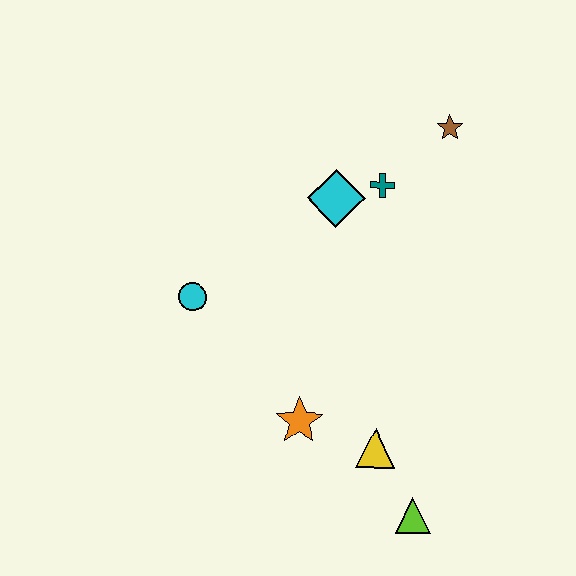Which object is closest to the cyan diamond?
The teal cross is closest to the cyan diamond.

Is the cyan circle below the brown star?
Yes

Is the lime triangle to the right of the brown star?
No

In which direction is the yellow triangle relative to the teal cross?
The yellow triangle is below the teal cross.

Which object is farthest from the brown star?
The lime triangle is farthest from the brown star.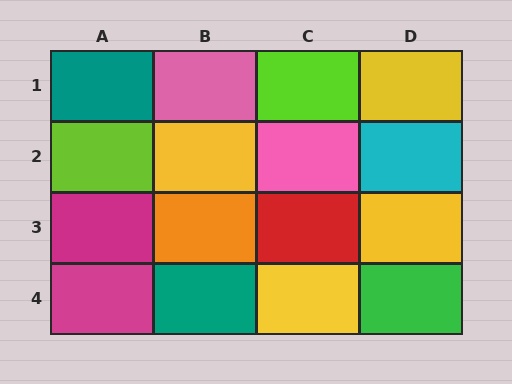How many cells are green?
1 cell is green.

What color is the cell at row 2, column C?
Pink.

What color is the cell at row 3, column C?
Red.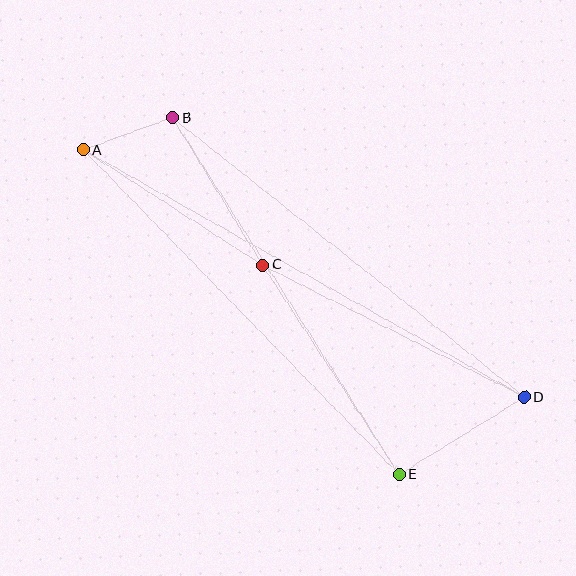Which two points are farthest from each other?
Points A and D are farthest from each other.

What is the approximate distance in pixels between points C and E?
The distance between C and E is approximately 249 pixels.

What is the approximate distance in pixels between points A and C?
The distance between A and C is approximately 214 pixels.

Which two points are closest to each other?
Points A and B are closest to each other.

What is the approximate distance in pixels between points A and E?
The distance between A and E is approximately 453 pixels.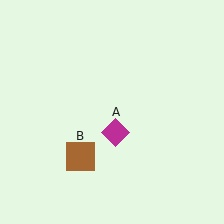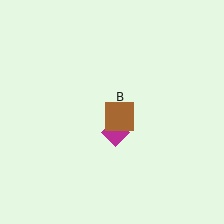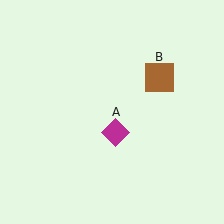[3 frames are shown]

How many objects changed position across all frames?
1 object changed position: brown square (object B).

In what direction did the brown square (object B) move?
The brown square (object B) moved up and to the right.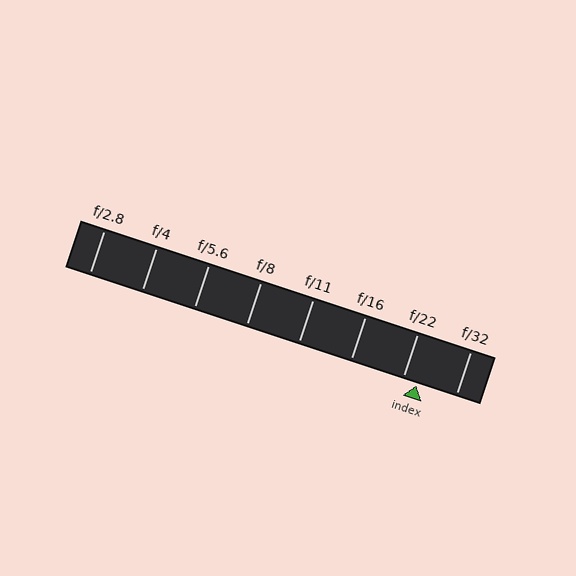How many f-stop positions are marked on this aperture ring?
There are 8 f-stop positions marked.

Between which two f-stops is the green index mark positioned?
The index mark is between f/22 and f/32.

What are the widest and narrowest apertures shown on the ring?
The widest aperture shown is f/2.8 and the narrowest is f/32.